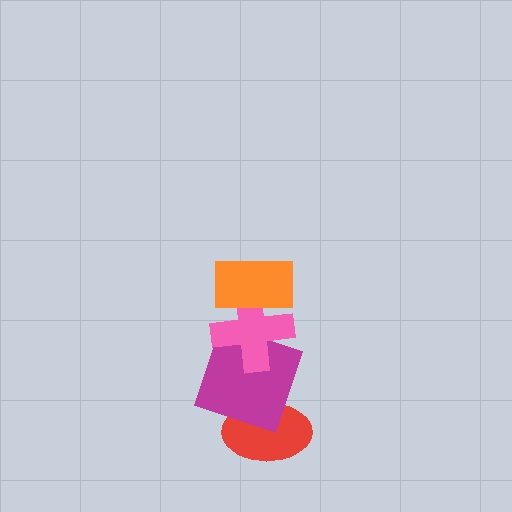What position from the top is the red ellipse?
The red ellipse is 4th from the top.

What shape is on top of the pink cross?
The orange rectangle is on top of the pink cross.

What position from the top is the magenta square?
The magenta square is 3rd from the top.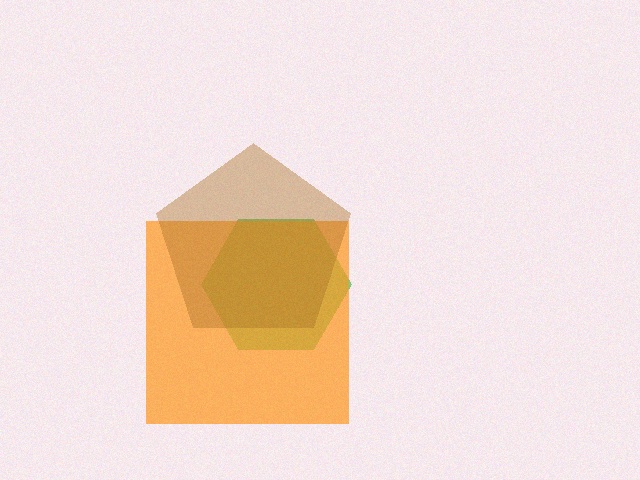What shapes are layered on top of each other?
The layered shapes are: a green hexagon, an orange square, a brown pentagon.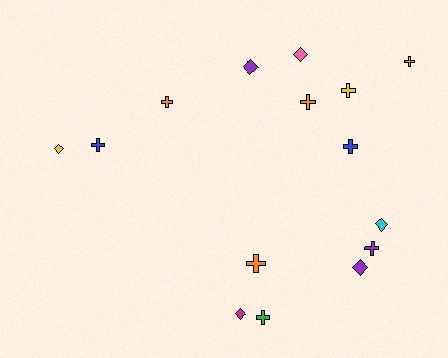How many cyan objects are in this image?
There is 1 cyan object.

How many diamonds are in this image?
There are 6 diamonds.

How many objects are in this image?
There are 15 objects.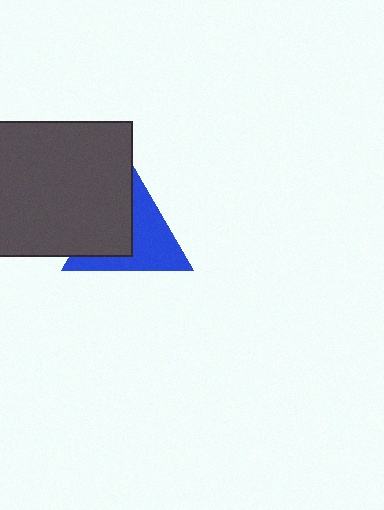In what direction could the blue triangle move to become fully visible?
The blue triangle could move right. That would shift it out from behind the dark gray rectangle entirely.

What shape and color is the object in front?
The object in front is a dark gray rectangle.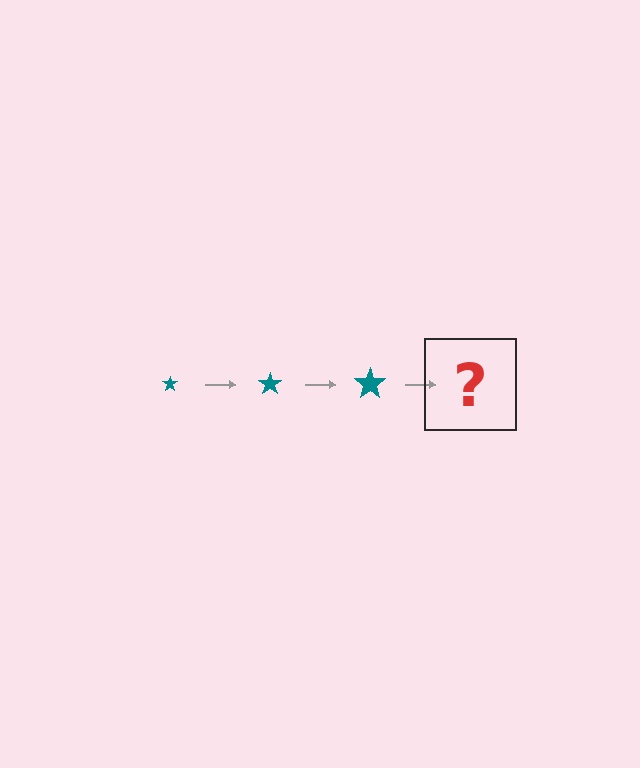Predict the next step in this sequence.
The next step is a teal star, larger than the previous one.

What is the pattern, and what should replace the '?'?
The pattern is that the star gets progressively larger each step. The '?' should be a teal star, larger than the previous one.